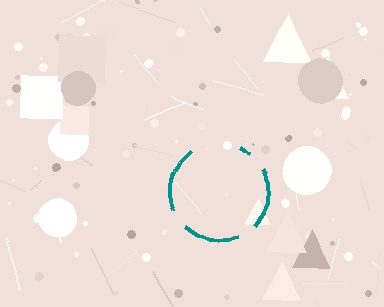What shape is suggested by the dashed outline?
The dashed outline suggests a circle.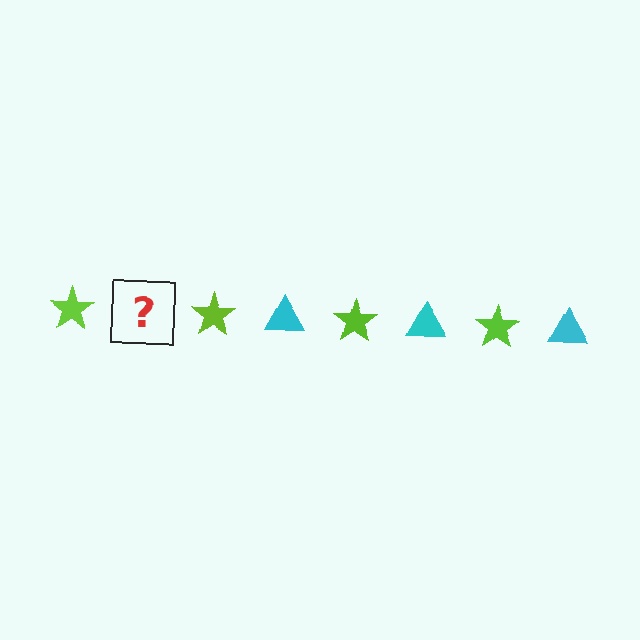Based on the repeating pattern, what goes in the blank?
The blank should be a cyan triangle.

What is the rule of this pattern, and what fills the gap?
The rule is that the pattern alternates between lime star and cyan triangle. The gap should be filled with a cyan triangle.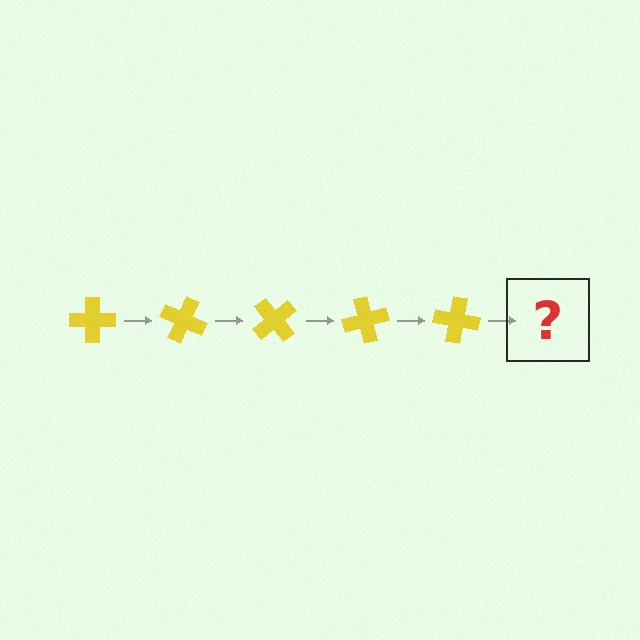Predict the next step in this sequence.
The next step is a yellow cross rotated 125 degrees.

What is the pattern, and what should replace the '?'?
The pattern is that the cross rotates 25 degrees each step. The '?' should be a yellow cross rotated 125 degrees.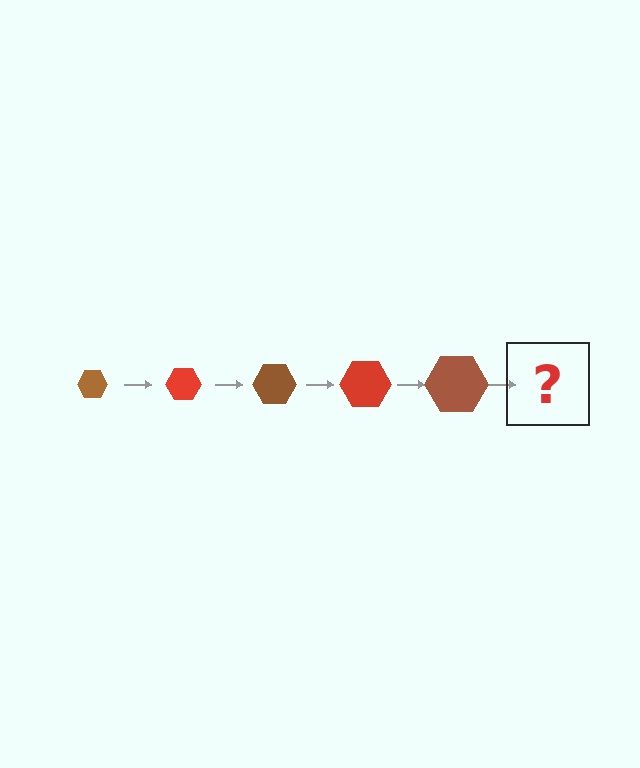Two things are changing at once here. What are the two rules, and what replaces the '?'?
The two rules are that the hexagon grows larger each step and the color cycles through brown and red. The '?' should be a red hexagon, larger than the previous one.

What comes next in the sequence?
The next element should be a red hexagon, larger than the previous one.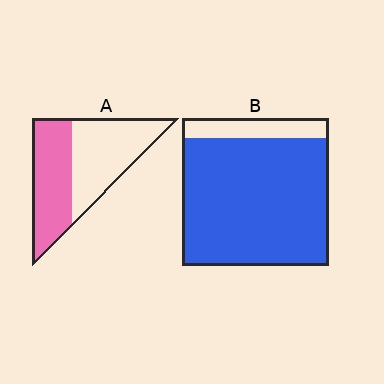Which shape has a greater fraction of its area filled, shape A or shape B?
Shape B.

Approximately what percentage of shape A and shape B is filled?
A is approximately 45% and B is approximately 85%.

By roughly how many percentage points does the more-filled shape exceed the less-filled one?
By roughly 40 percentage points (B over A).